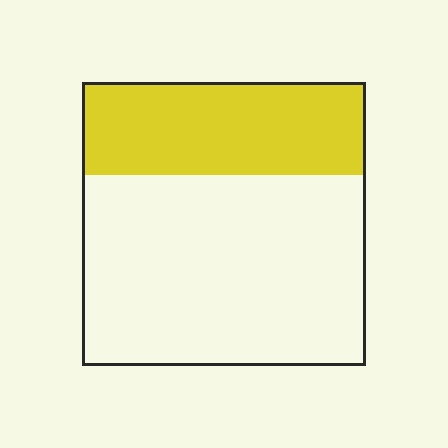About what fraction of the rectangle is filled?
About one third (1/3).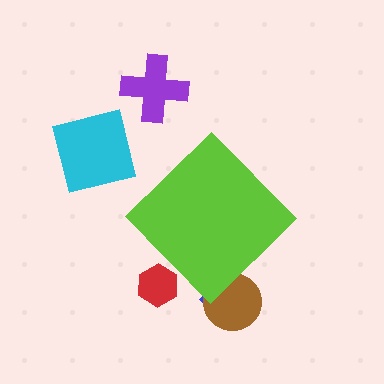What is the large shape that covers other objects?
A lime diamond.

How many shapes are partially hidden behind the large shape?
3 shapes are partially hidden.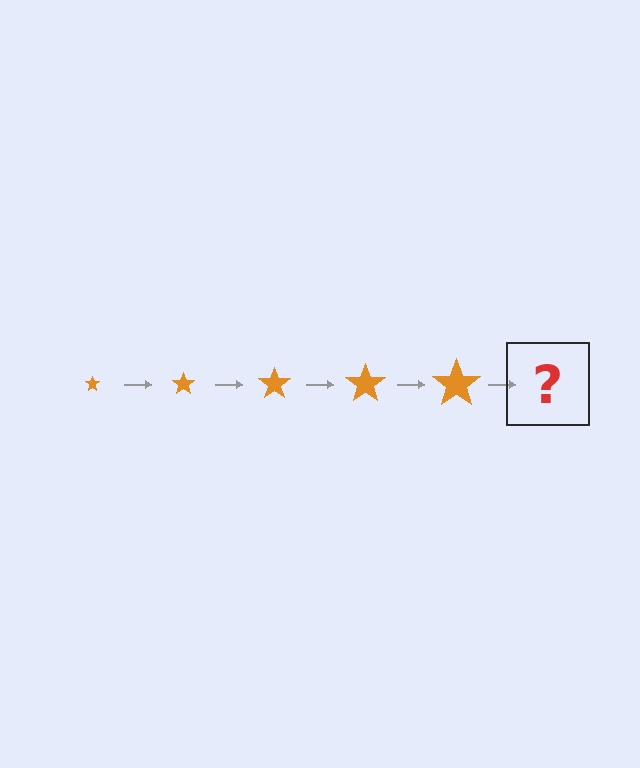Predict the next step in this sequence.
The next step is an orange star, larger than the previous one.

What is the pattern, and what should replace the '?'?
The pattern is that the star gets progressively larger each step. The '?' should be an orange star, larger than the previous one.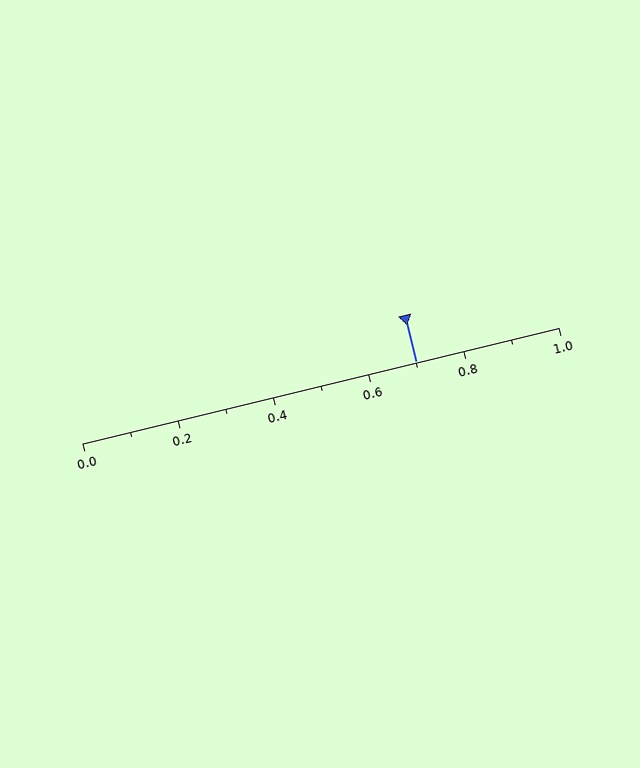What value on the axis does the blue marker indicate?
The marker indicates approximately 0.7.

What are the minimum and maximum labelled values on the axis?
The axis runs from 0.0 to 1.0.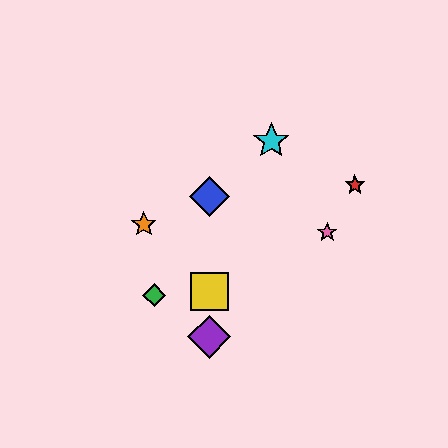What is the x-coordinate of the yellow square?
The yellow square is at x≈209.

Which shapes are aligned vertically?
The blue diamond, the yellow square, the purple diamond are aligned vertically.